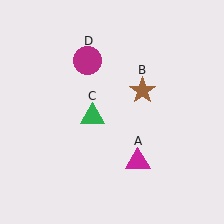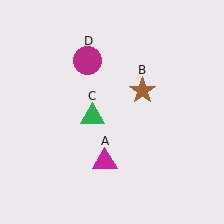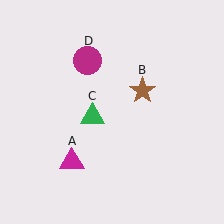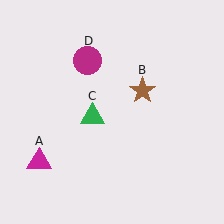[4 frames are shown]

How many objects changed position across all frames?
1 object changed position: magenta triangle (object A).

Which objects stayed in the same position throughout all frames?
Brown star (object B) and green triangle (object C) and magenta circle (object D) remained stationary.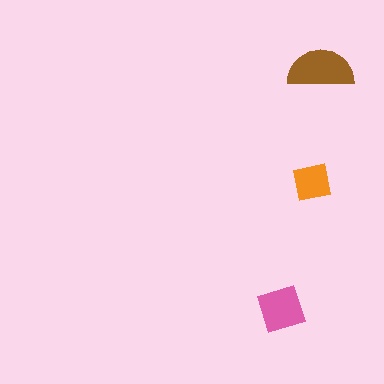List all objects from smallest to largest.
The orange square, the pink square, the brown semicircle.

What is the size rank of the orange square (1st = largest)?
3rd.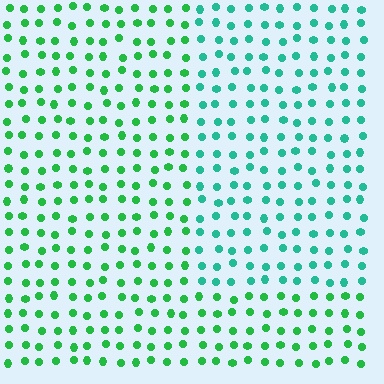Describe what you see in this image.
The image is filled with small green elements in a uniform arrangement. A rectangle-shaped region is visible where the elements are tinted to a slightly different hue, forming a subtle color boundary.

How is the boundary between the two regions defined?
The boundary is defined purely by a slight shift in hue (about 34 degrees). Spacing, size, and orientation are identical on both sides.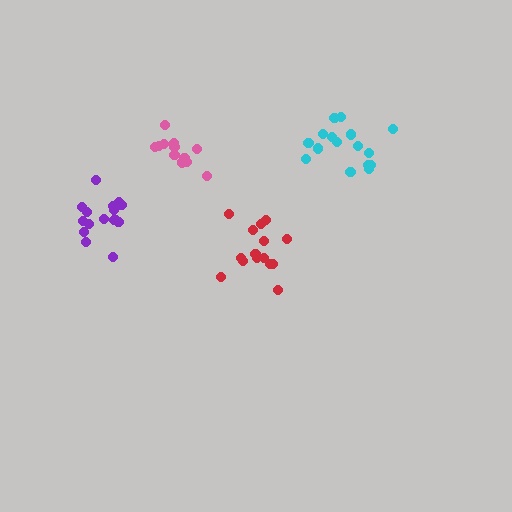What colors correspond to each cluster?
The clusters are colored: purple, pink, red, cyan.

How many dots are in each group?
Group 1: 16 dots, Group 2: 12 dots, Group 3: 15 dots, Group 4: 16 dots (59 total).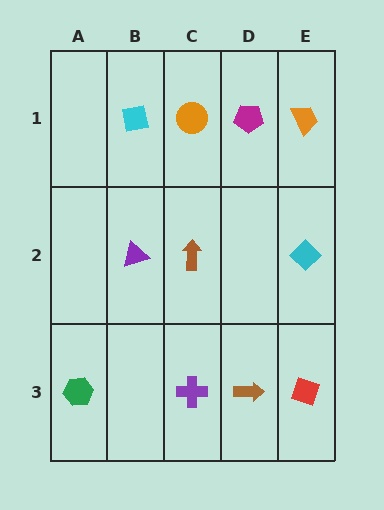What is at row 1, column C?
An orange circle.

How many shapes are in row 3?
4 shapes.